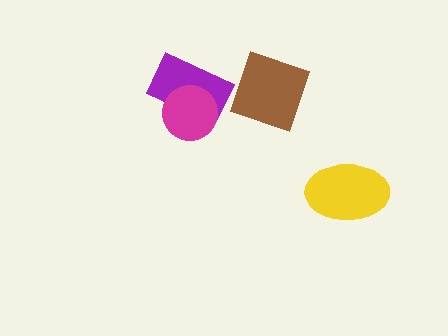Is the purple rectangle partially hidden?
Yes, it is partially covered by another shape.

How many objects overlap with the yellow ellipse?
0 objects overlap with the yellow ellipse.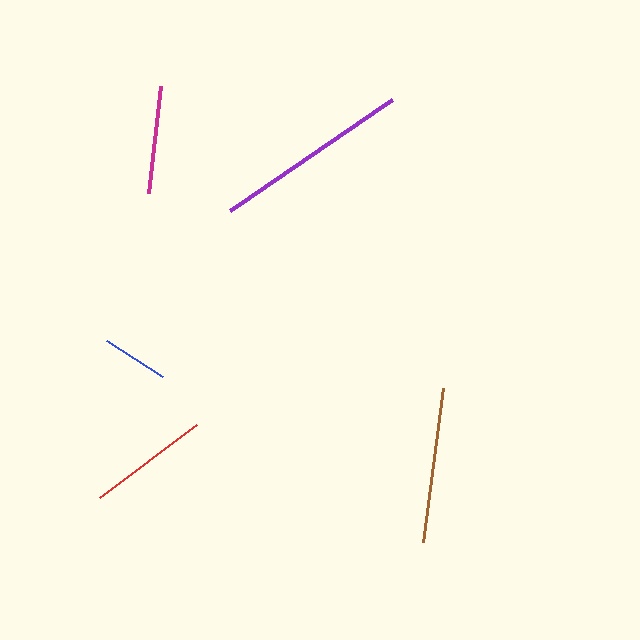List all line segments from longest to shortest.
From longest to shortest: purple, brown, red, magenta, blue.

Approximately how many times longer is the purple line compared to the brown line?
The purple line is approximately 1.3 times the length of the brown line.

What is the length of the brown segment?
The brown segment is approximately 156 pixels long.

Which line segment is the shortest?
The blue line is the shortest at approximately 67 pixels.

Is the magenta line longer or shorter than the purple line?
The purple line is longer than the magenta line.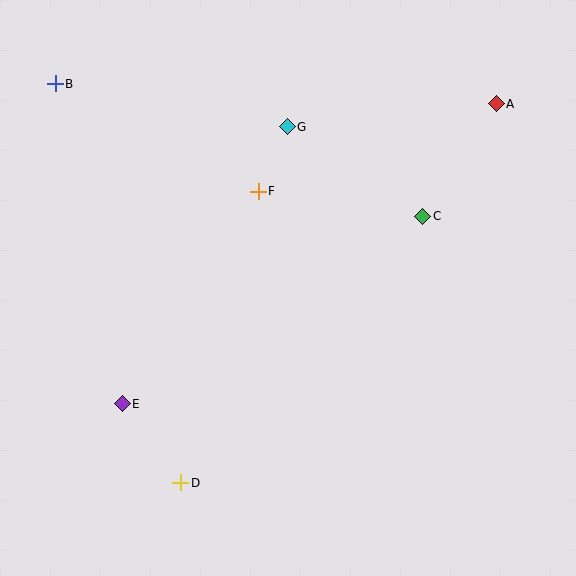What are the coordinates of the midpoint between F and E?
The midpoint between F and E is at (190, 298).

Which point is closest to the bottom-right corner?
Point C is closest to the bottom-right corner.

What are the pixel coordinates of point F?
Point F is at (258, 191).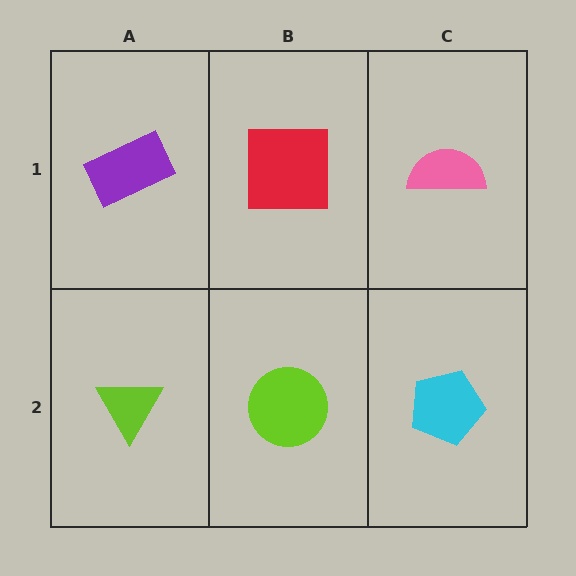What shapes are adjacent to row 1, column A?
A lime triangle (row 2, column A), a red square (row 1, column B).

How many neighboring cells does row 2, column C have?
2.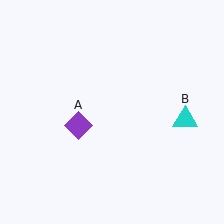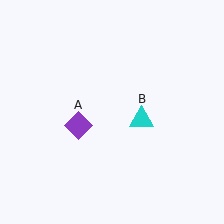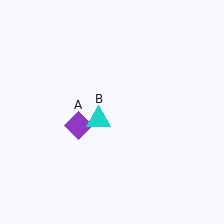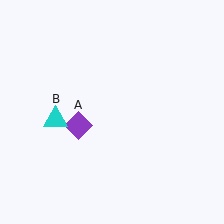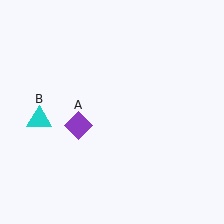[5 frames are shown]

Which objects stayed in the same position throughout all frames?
Purple diamond (object A) remained stationary.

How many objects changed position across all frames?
1 object changed position: cyan triangle (object B).